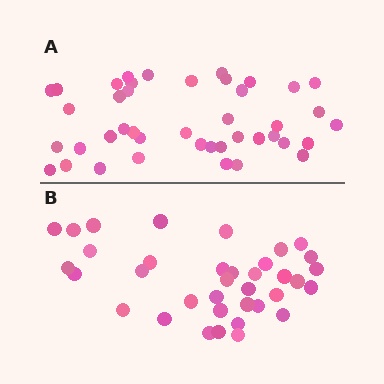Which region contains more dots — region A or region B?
Region A (the top region) has more dots.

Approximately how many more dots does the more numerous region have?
Region A has about 6 more dots than region B.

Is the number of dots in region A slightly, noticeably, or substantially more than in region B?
Region A has only slightly more — the two regions are fairly close. The ratio is roughly 1.2 to 1.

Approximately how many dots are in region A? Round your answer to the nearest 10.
About 40 dots. (The exact count is 42, which rounds to 40.)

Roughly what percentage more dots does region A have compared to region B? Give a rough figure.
About 15% more.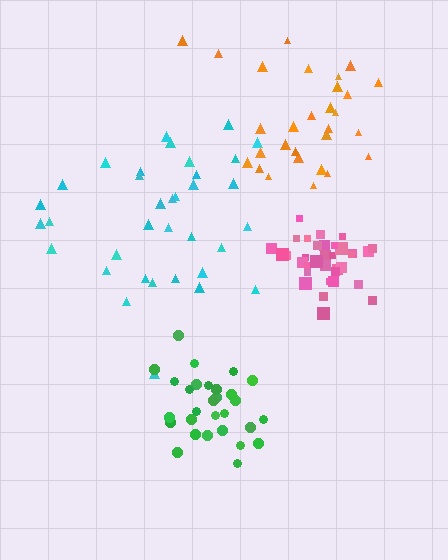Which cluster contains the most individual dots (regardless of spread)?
Cyan (35).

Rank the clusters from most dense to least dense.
pink, green, orange, cyan.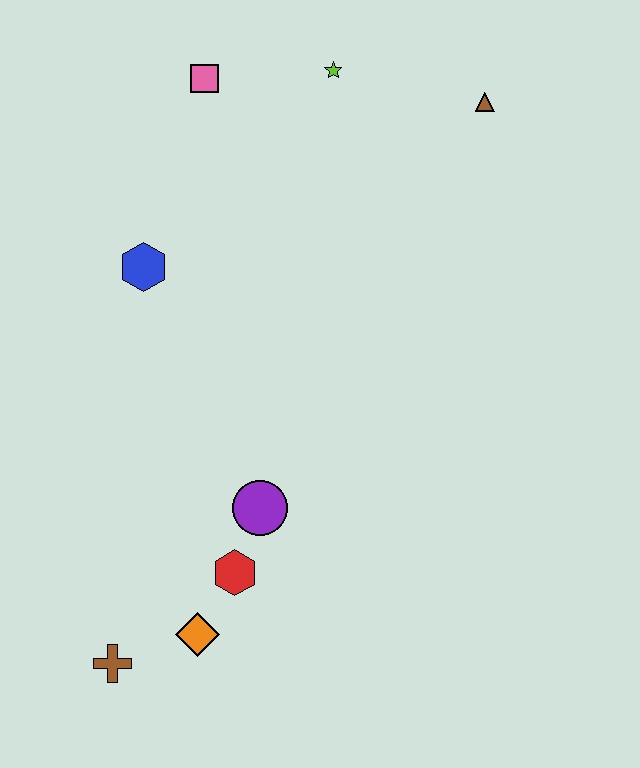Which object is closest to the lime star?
The pink square is closest to the lime star.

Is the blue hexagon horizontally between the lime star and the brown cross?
Yes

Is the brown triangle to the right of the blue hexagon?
Yes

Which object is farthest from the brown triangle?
The brown cross is farthest from the brown triangle.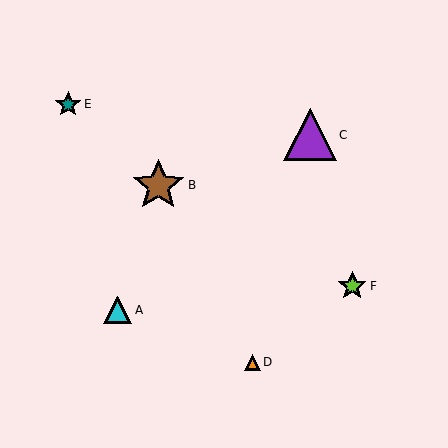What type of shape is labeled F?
Shape F is a lime star.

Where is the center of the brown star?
The center of the brown star is at (158, 185).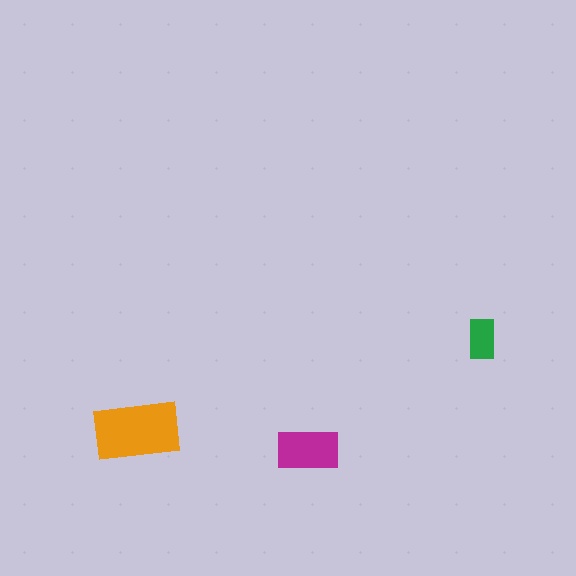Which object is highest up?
The green rectangle is topmost.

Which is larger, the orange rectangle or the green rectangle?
The orange one.